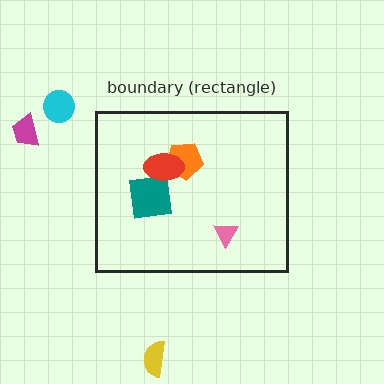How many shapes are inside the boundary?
4 inside, 3 outside.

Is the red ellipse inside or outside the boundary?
Inside.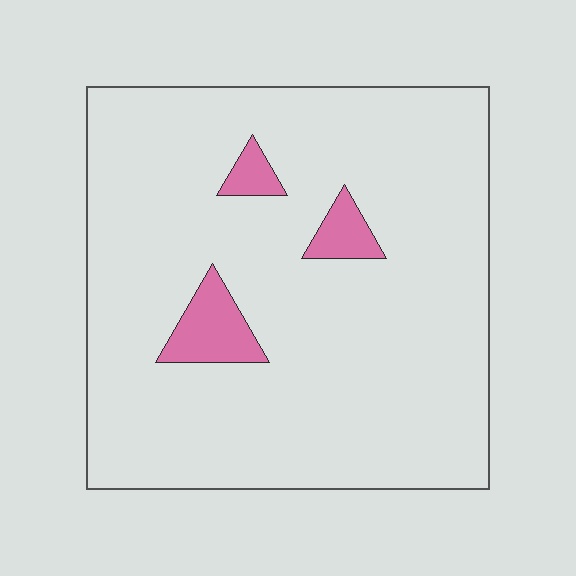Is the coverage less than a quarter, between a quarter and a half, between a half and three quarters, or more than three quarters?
Less than a quarter.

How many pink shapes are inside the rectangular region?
3.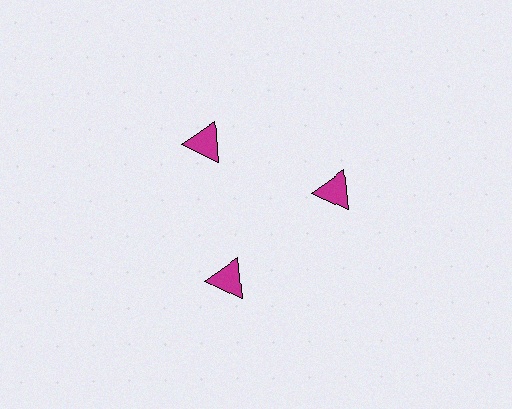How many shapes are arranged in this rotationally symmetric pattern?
There are 3 shapes, arranged in 3 groups of 1.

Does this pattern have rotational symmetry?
Yes, this pattern has 3-fold rotational symmetry. It looks the same after rotating 120 degrees around the center.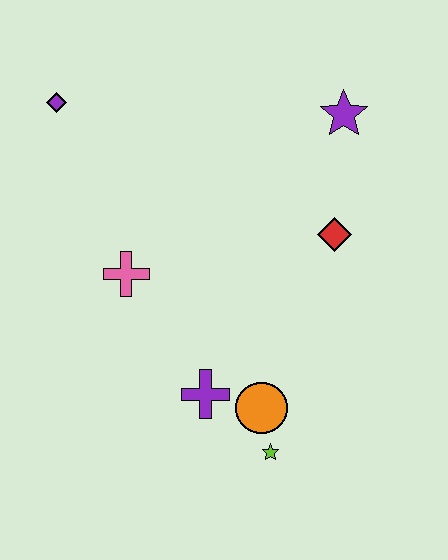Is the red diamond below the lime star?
No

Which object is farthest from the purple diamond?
The lime star is farthest from the purple diamond.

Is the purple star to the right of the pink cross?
Yes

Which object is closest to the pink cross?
The purple cross is closest to the pink cross.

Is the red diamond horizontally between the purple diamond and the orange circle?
No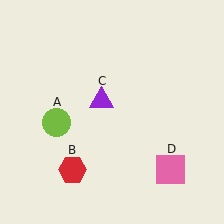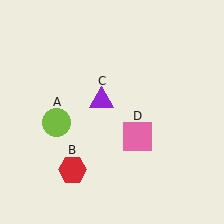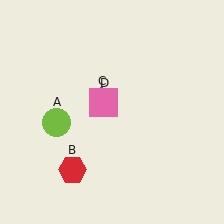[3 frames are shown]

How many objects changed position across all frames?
1 object changed position: pink square (object D).